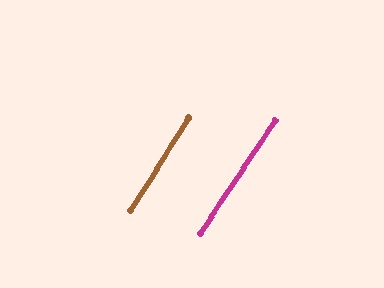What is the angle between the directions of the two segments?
Approximately 2 degrees.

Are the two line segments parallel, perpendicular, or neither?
Parallel — their directions differ by only 1.8°.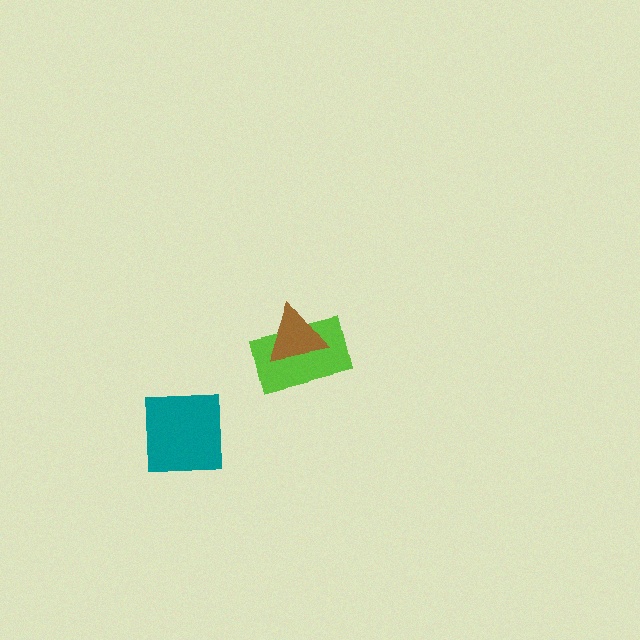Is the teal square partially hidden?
No, no other shape covers it.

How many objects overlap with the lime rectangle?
1 object overlaps with the lime rectangle.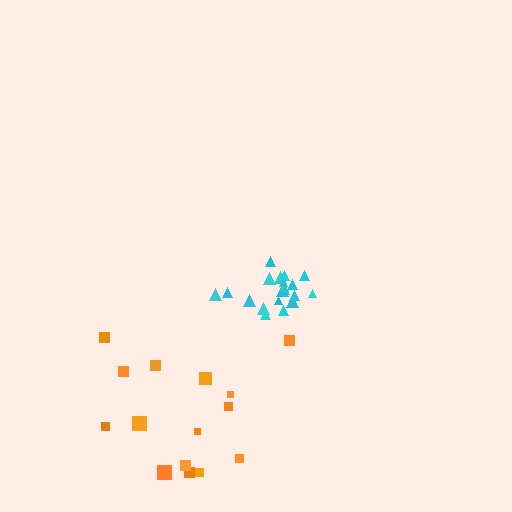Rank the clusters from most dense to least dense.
cyan, orange.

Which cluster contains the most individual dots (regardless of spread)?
Cyan (21).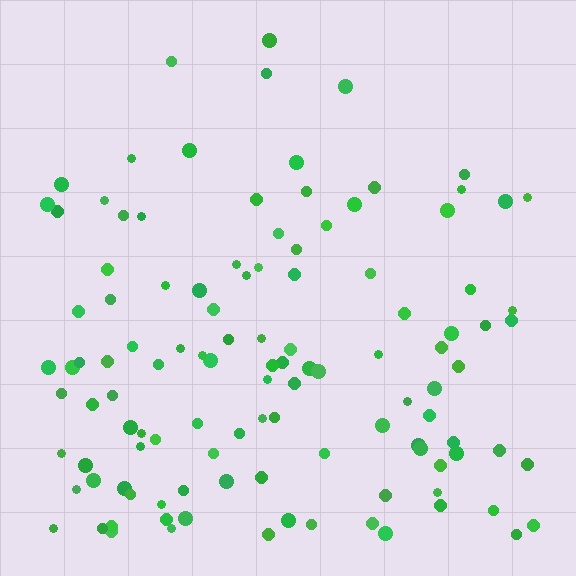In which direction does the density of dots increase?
From top to bottom, with the bottom side densest.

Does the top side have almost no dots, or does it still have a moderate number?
Still a moderate number, just noticeably fewer than the bottom.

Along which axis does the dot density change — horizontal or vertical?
Vertical.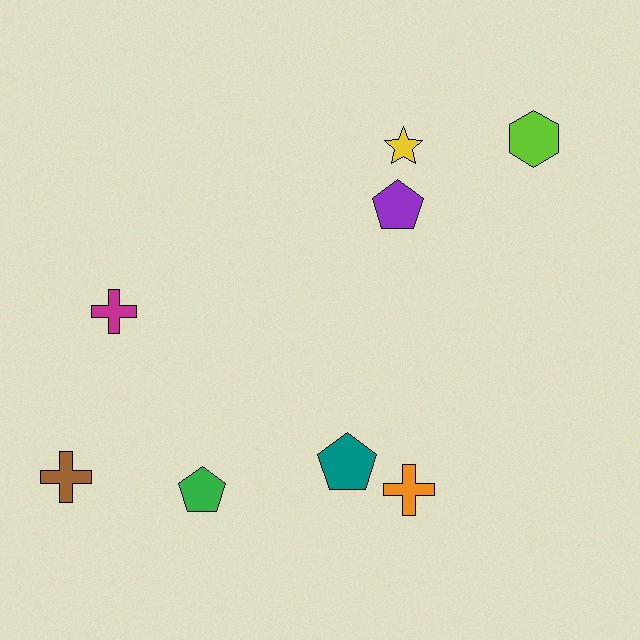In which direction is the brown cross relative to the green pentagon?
The brown cross is to the left of the green pentagon.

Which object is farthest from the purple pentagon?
The brown cross is farthest from the purple pentagon.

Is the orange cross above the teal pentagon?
No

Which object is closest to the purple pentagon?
The yellow star is closest to the purple pentagon.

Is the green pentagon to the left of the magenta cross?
No